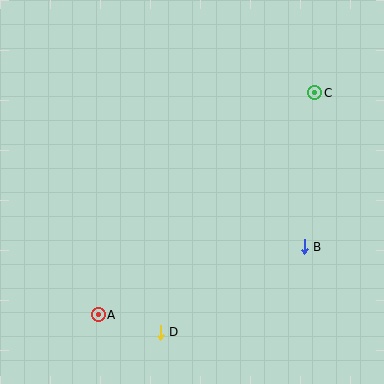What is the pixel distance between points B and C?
The distance between B and C is 154 pixels.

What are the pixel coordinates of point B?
Point B is at (304, 247).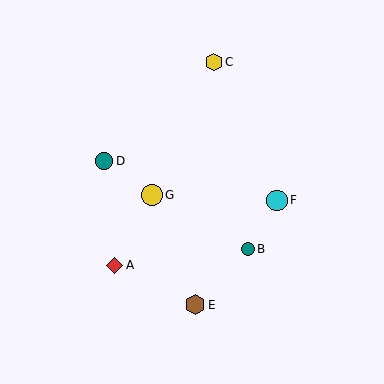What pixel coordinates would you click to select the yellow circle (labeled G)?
Click at (152, 195) to select the yellow circle G.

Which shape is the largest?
The cyan circle (labeled F) is the largest.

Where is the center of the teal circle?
The center of the teal circle is at (104, 161).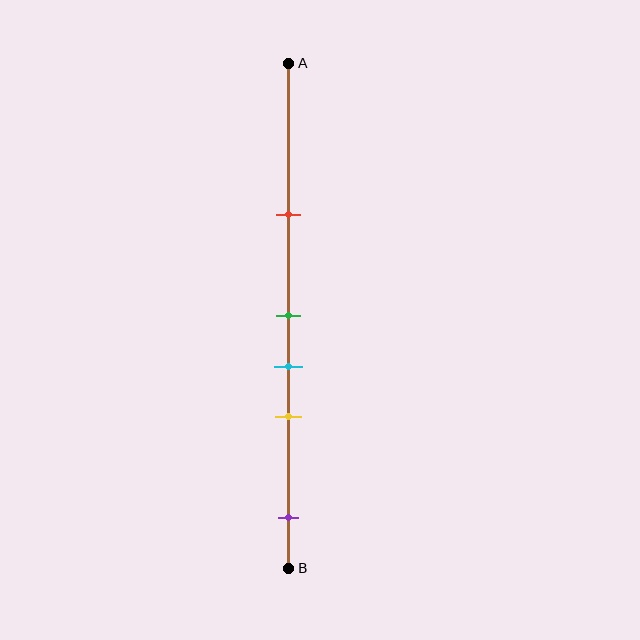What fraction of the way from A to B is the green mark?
The green mark is approximately 50% (0.5) of the way from A to B.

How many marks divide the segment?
There are 5 marks dividing the segment.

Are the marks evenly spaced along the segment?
No, the marks are not evenly spaced.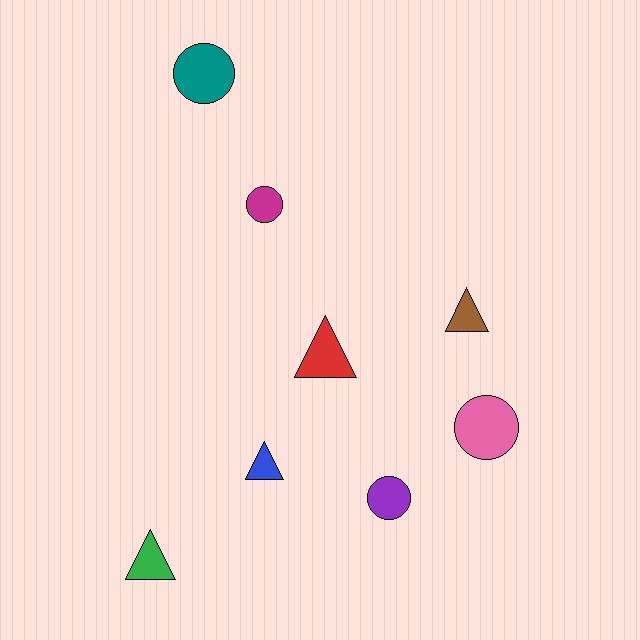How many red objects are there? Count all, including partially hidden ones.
There is 1 red object.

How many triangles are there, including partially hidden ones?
There are 4 triangles.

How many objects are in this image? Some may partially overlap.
There are 8 objects.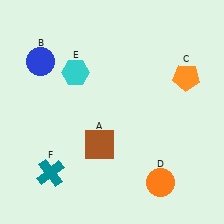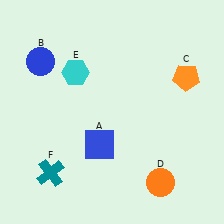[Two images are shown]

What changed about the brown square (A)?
In Image 1, A is brown. In Image 2, it changed to blue.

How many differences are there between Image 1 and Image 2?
There is 1 difference between the two images.